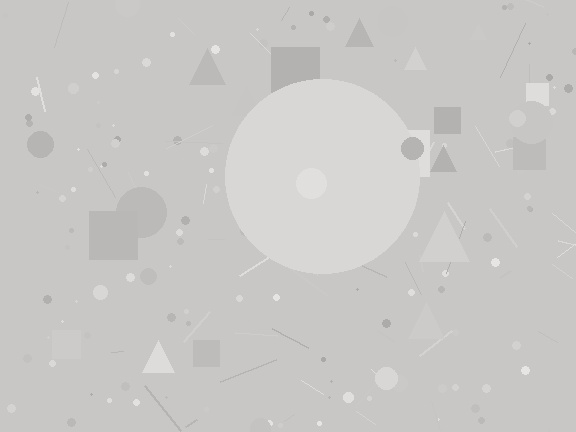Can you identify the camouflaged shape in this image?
The camouflaged shape is a circle.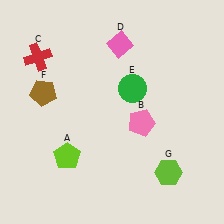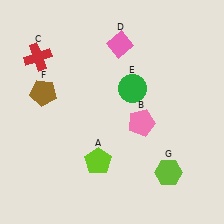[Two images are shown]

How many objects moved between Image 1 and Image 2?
1 object moved between the two images.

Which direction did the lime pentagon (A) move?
The lime pentagon (A) moved right.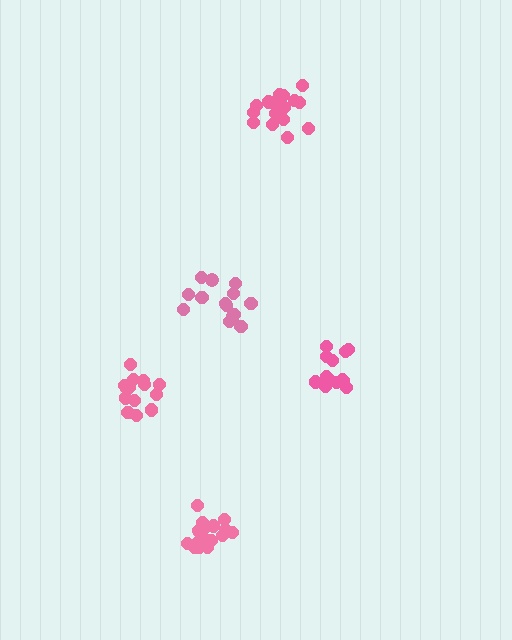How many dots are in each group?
Group 1: 14 dots, Group 2: 20 dots, Group 3: 14 dots, Group 4: 18 dots, Group 5: 14 dots (80 total).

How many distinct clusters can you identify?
There are 5 distinct clusters.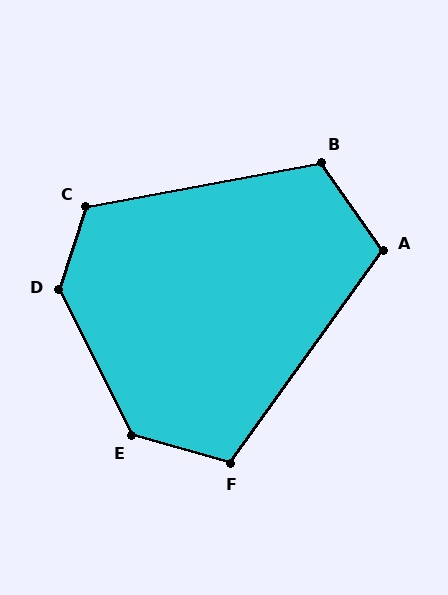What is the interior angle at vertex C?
Approximately 119 degrees (obtuse).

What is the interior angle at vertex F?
Approximately 110 degrees (obtuse).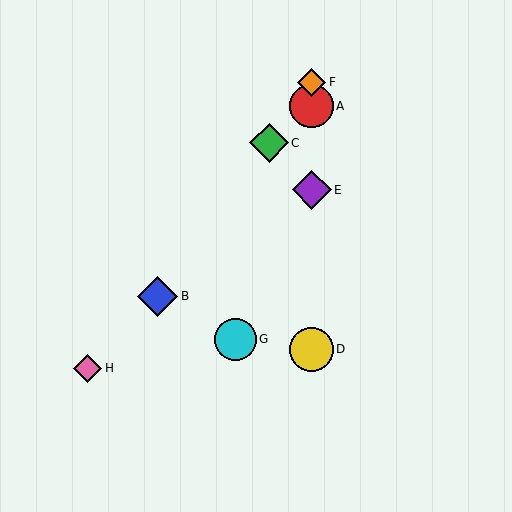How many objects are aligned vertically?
4 objects (A, D, E, F) are aligned vertically.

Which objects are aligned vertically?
Objects A, D, E, F are aligned vertically.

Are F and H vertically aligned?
No, F is at x≈312 and H is at x≈87.